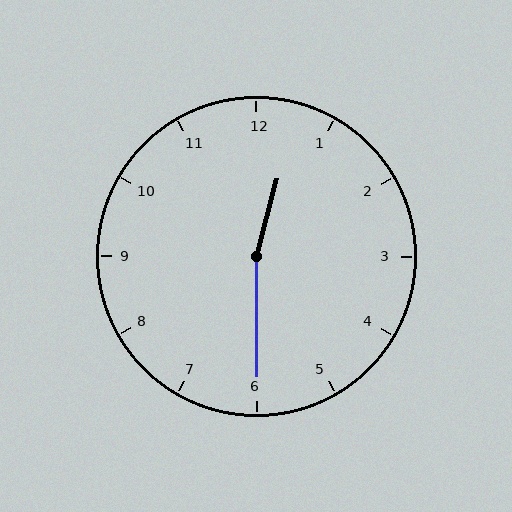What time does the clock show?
12:30.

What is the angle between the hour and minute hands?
Approximately 165 degrees.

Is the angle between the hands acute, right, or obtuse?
It is obtuse.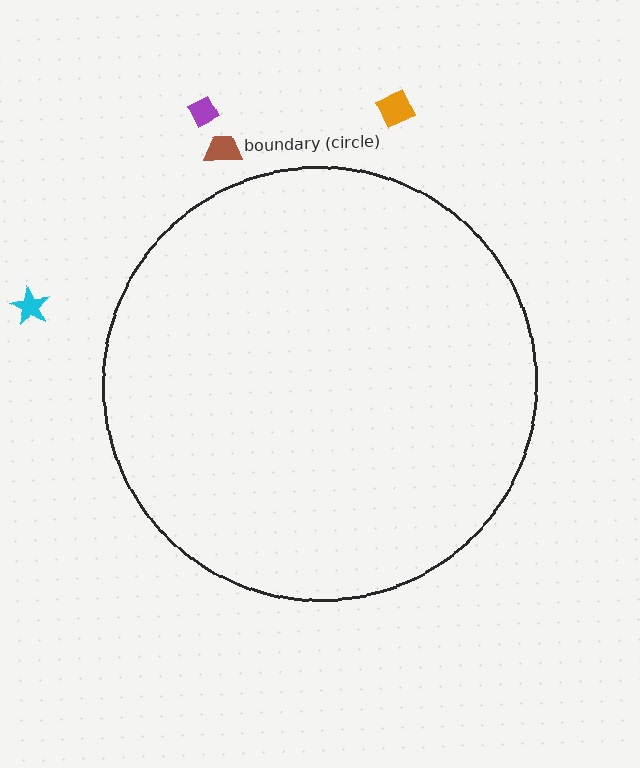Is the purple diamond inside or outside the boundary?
Outside.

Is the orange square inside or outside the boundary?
Outside.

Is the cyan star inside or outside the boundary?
Outside.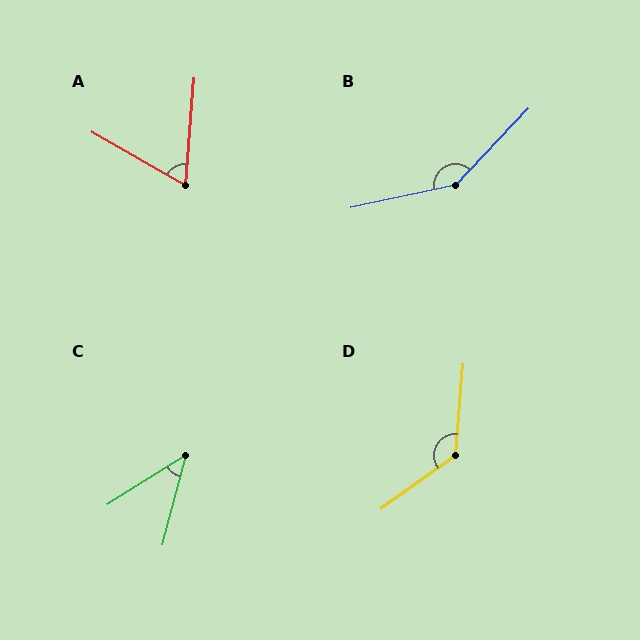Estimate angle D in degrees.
Approximately 130 degrees.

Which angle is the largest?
B, at approximately 145 degrees.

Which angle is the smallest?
C, at approximately 44 degrees.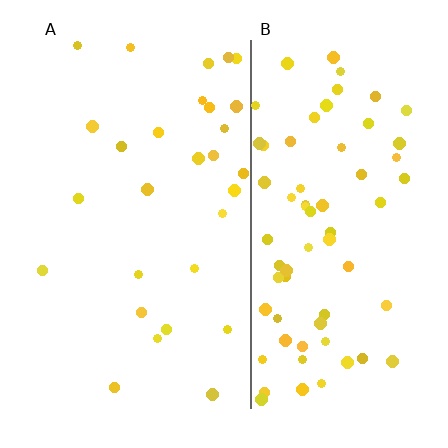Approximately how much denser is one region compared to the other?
Approximately 2.5× — region B over region A.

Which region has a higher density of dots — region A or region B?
B (the right).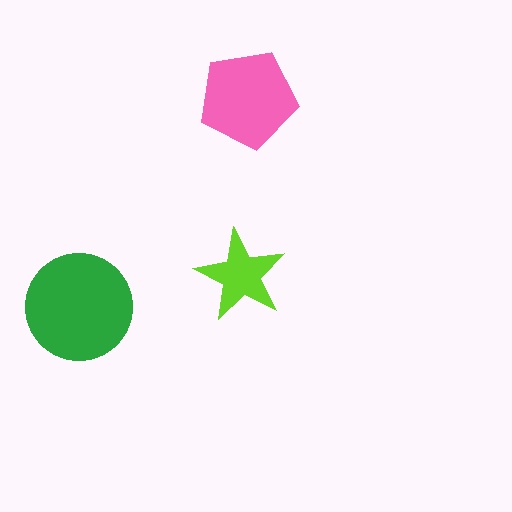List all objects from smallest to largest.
The lime star, the pink pentagon, the green circle.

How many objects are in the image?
There are 3 objects in the image.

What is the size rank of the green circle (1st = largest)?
1st.